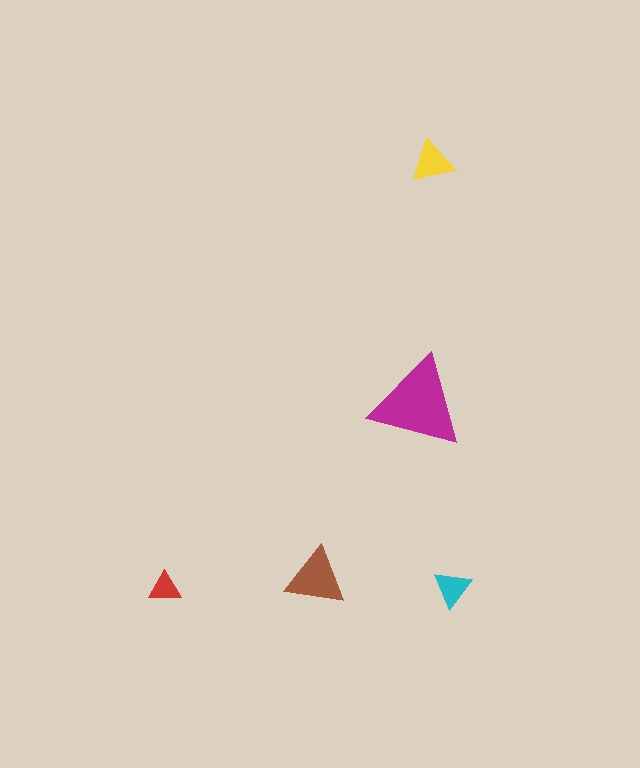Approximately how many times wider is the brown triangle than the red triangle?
About 2 times wider.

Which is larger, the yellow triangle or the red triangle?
The yellow one.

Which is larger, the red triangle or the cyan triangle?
The cyan one.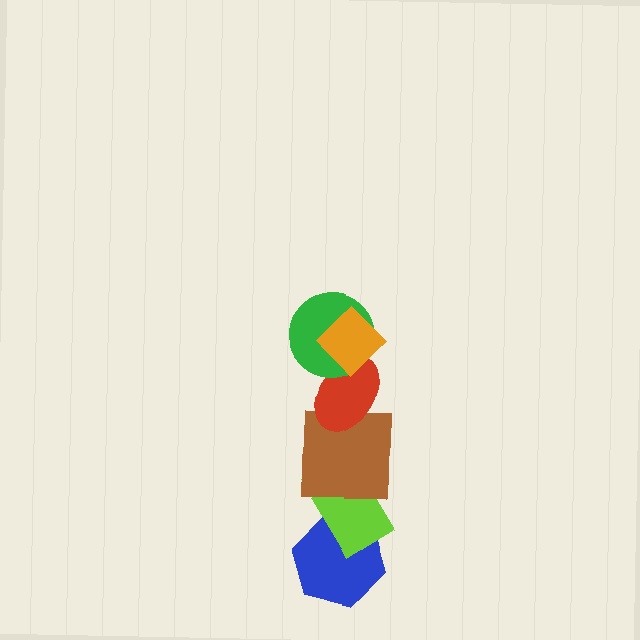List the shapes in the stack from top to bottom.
From top to bottom: the orange diamond, the green circle, the red ellipse, the brown square, the lime rectangle, the blue hexagon.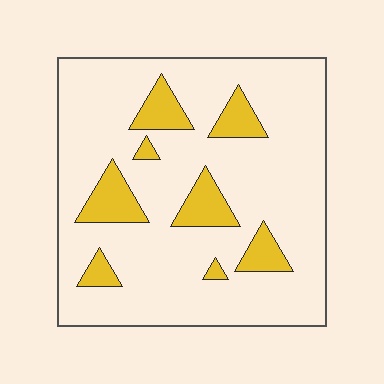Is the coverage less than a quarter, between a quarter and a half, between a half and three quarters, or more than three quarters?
Less than a quarter.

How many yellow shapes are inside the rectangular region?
8.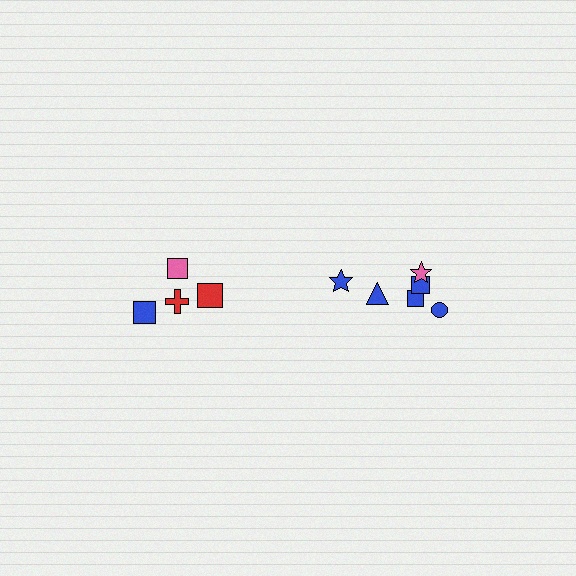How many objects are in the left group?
There are 4 objects.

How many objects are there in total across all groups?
There are 10 objects.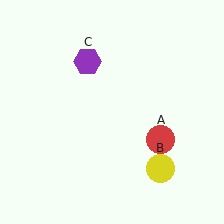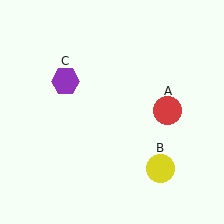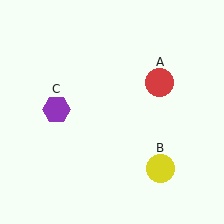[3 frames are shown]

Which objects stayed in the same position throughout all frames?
Yellow circle (object B) remained stationary.